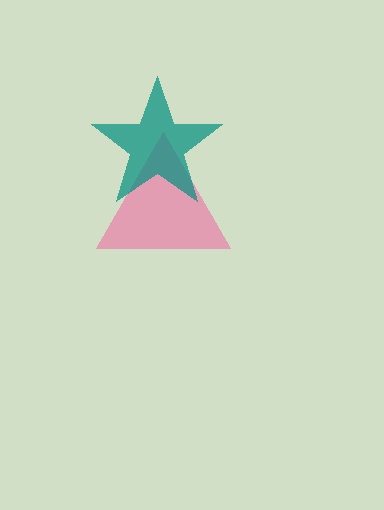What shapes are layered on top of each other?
The layered shapes are: a pink triangle, a teal star.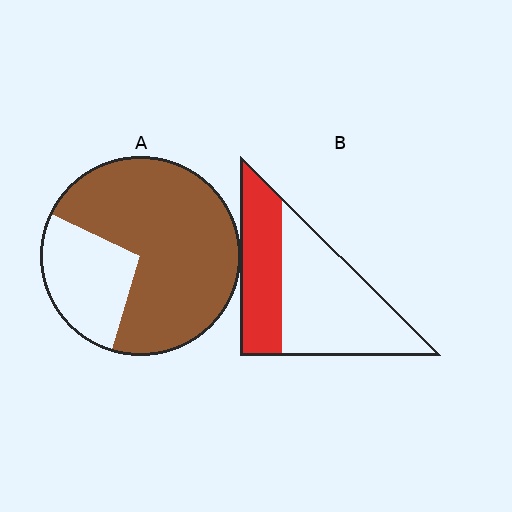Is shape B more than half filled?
No.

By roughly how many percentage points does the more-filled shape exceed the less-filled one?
By roughly 35 percentage points (A over B).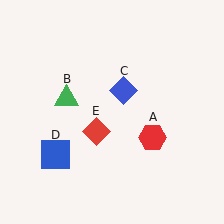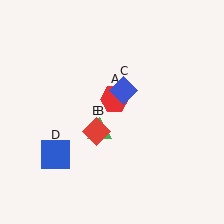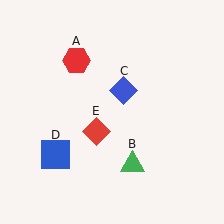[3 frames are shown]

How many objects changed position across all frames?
2 objects changed position: red hexagon (object A), green triangle (object B).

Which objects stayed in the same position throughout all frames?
Blue diamond (object C) and blue square (object D) and red diamond (object E) remained stationary.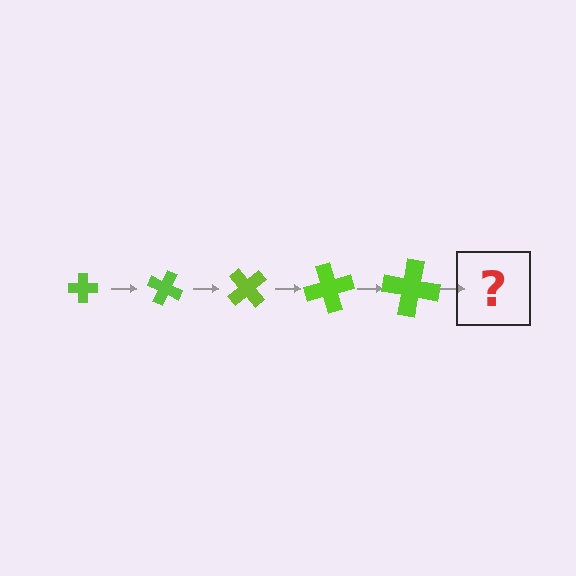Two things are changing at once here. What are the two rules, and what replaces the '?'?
The two rules are that the cross grows larger each step and it rotates 25 degrees each step. The '?' should be a cross, larger than the previous one and rotated 125 degrees from the start.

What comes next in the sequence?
The next element should be a cross, larger than the previous one and rotated 125 degrees from the start.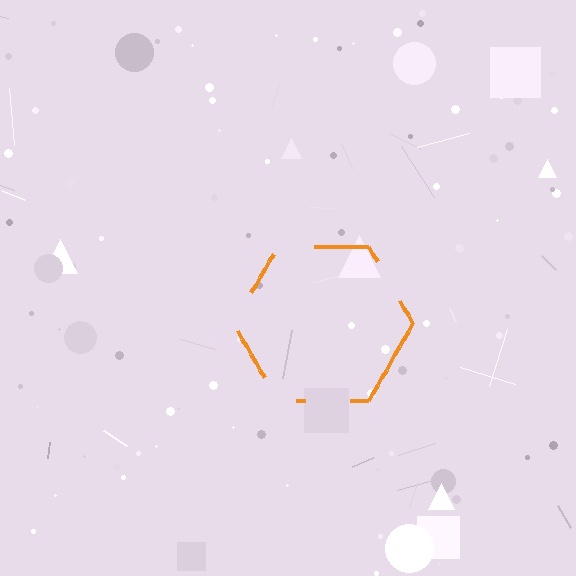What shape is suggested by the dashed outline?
The dashed outline suggests a hexagon.